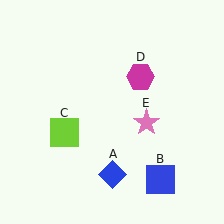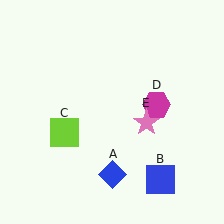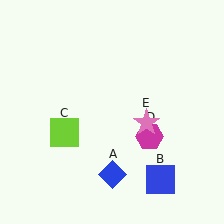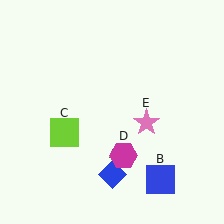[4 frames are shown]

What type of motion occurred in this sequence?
The magenta hexagon (object D) rotated clockwise around the center of the scene.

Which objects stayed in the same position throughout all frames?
Blue diamond (object A) and blue square (object B) and lime square (object C) and pink star (object E) remained stationary.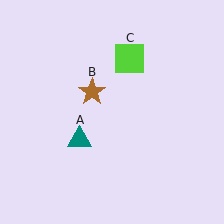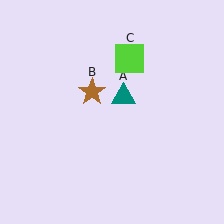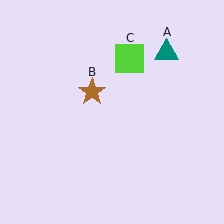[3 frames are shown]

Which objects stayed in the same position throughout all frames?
Brown star (object B) and lime square (object C) remained stationary.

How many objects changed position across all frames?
1 object changed position: teal triangle (object A).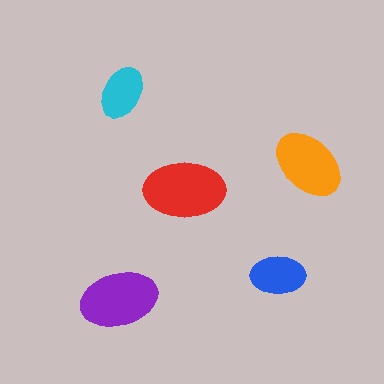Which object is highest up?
The cyan ellipse is topmost.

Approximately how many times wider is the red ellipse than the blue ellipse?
About 1.5 times wider.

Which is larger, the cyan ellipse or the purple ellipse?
The purple one.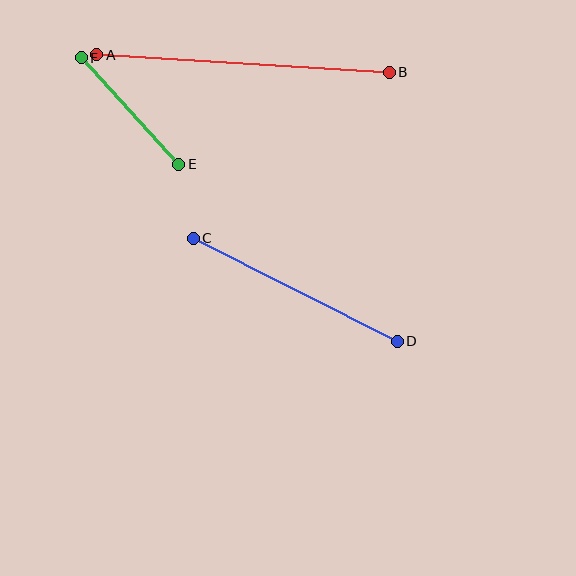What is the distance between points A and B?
The distance is approximately 293 pixels.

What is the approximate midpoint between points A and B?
The midpoint is at approximately (243, 63) pixels.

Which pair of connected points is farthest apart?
Points A and B are farthest apart.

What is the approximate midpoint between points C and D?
The midpoint is at approximately (295, 290) pixels.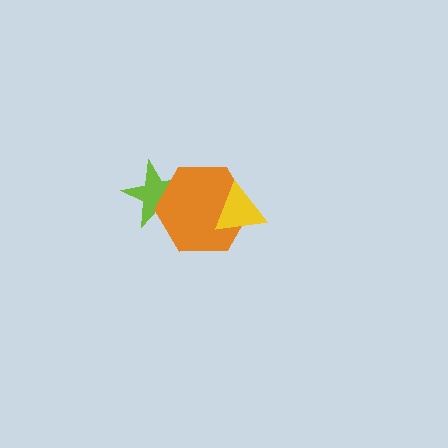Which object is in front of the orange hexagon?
The yellow triangle is in front of the orange hexagon.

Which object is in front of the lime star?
The orange hexagon is in front of the lime star.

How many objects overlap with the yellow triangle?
1 object overlaps with the yellow triangle.